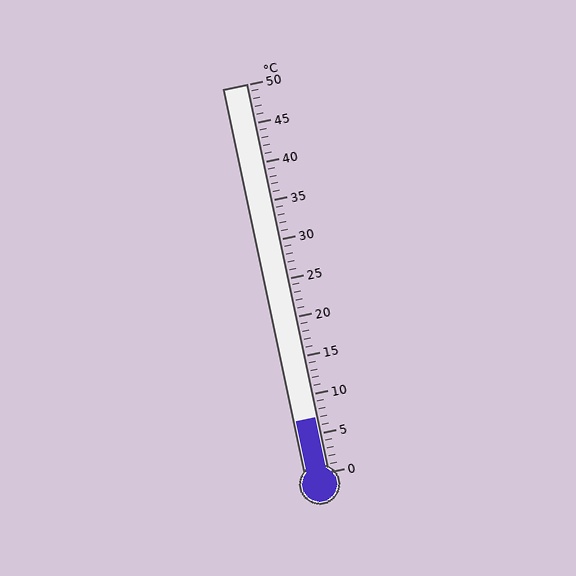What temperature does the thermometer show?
The thermometer shows approximately 7°C.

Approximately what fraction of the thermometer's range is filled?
The thermometer is filled to approximately 15% of its range.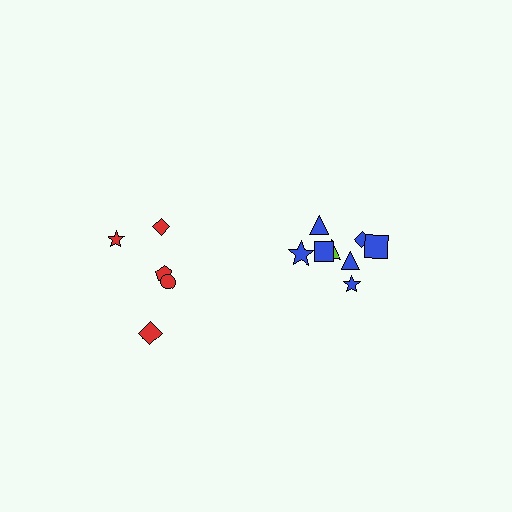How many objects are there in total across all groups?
There are 13 objects.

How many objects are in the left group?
There are 5 objects.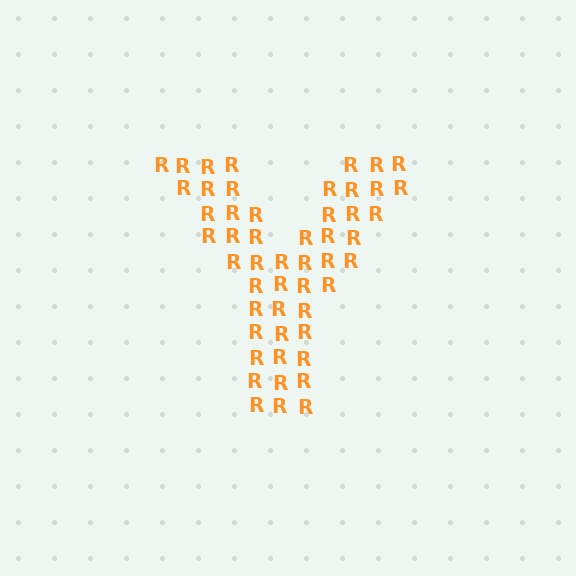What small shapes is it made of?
It is made of small letter R's.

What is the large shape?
The large shape is the letter Y.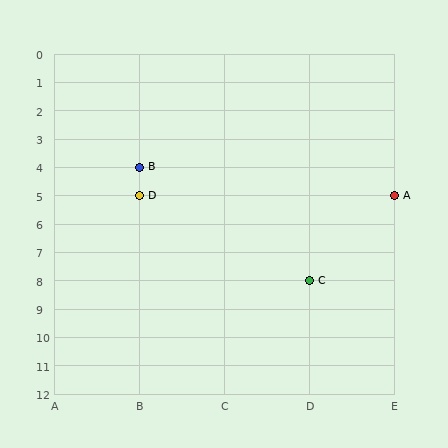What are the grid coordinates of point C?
Point C is at grid coordinates (D, 8).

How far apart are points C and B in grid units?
Points C and B are 2 columns and 4 rows apart (about 4.5 grid units diagonally).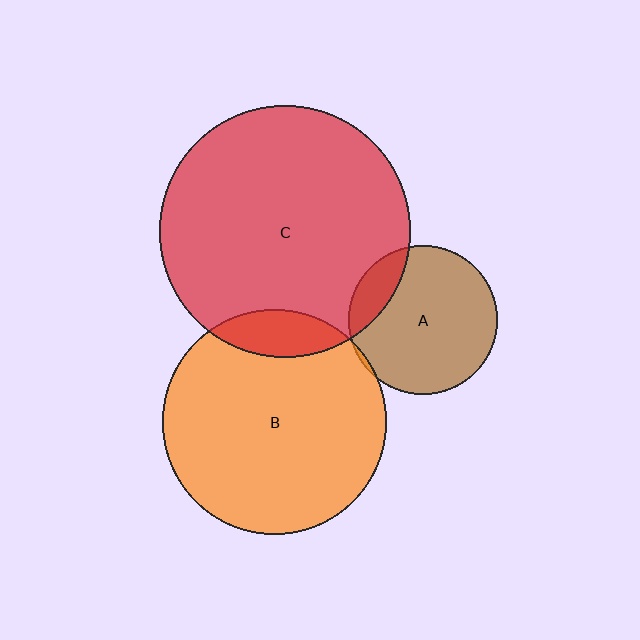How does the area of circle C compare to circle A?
Approximately 2.9 times.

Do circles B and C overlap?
Yes.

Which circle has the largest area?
Circle C (red).